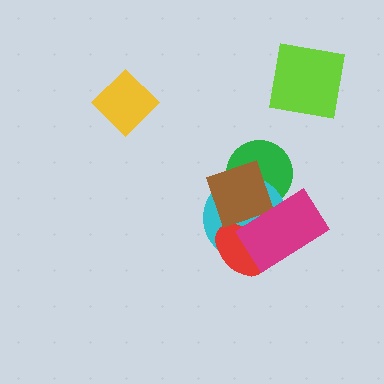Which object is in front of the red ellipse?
The magenta rectangle is in front of the red ellipse.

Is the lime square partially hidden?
No, no other shape covers it.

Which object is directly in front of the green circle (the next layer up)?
The cyan circle is directly in front of the green circle.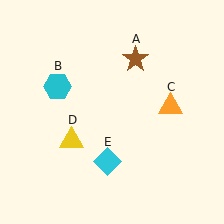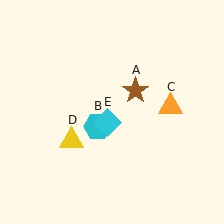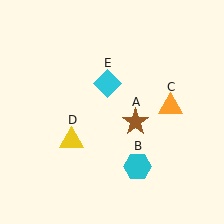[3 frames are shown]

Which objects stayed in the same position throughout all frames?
Orange triangle (object C) and yellow triangle (object D) remained stationary.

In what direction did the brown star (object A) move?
The brown star (object A) moved down.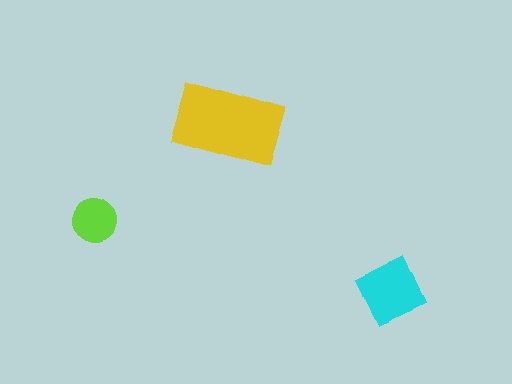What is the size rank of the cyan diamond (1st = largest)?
2nd.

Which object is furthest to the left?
The lime circle is leftmost.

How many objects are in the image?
There are 3 objects in the image.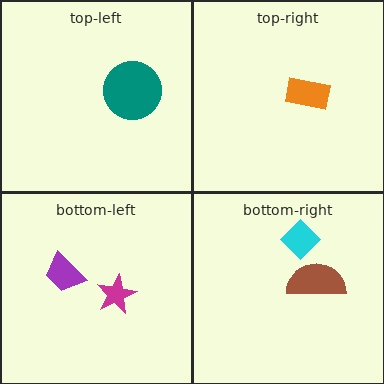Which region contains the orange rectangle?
The top-right region.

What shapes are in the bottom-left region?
The purple trapezoid, the magenta star.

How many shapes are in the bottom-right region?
2.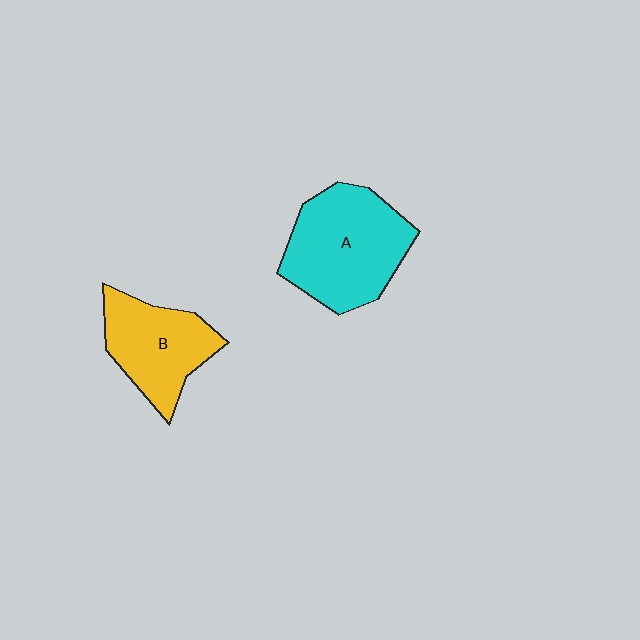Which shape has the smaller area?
Shape B (yellow).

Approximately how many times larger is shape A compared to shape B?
Approximately 1.4 times.